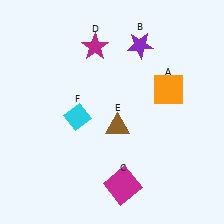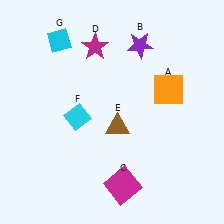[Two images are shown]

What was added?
A cyan diamond (G) was added in Image 2.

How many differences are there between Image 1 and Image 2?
There is 1 difference between the two images.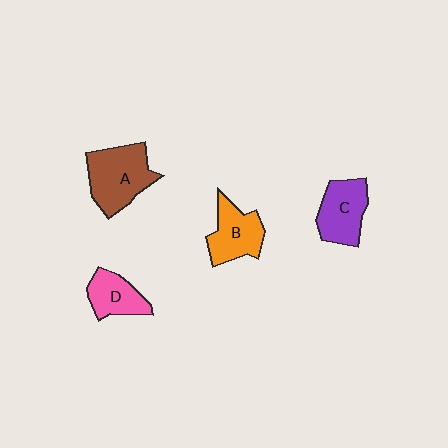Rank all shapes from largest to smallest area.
From largest to smallest: A (brown), C (purple), B (orange), D (pink).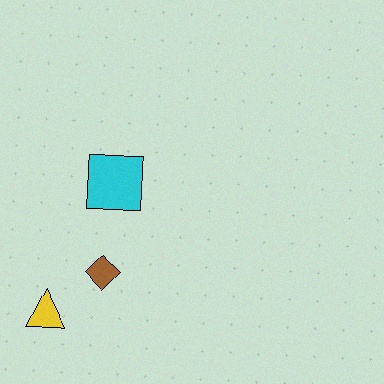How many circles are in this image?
There are no circles.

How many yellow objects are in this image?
There is 1 yellow object.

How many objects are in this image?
There are 3 objects.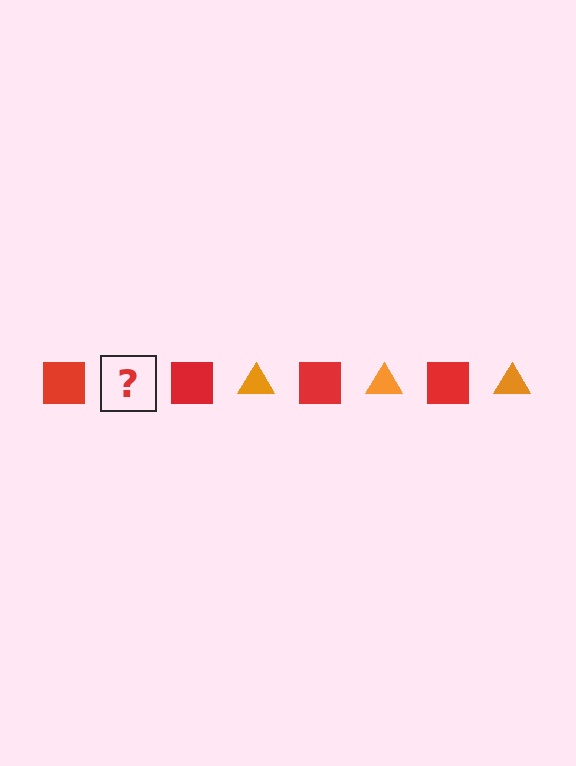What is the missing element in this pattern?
The missing element is an orange triangle.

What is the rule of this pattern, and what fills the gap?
The rule is that the pattern alternates between red square and orange triangle. The gap should be filled with an orange triangle.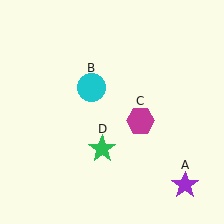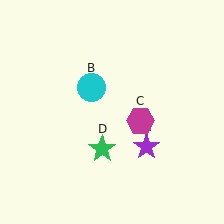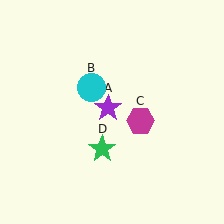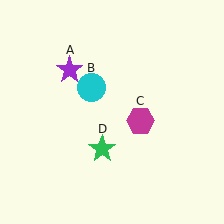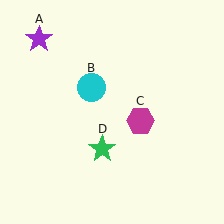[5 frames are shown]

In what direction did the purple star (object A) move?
The purple star (object A) moved up and to the left.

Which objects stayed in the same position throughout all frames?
Cyan circle (object B) and magenta hexagon (object C) and green star (object D) remained stationary.